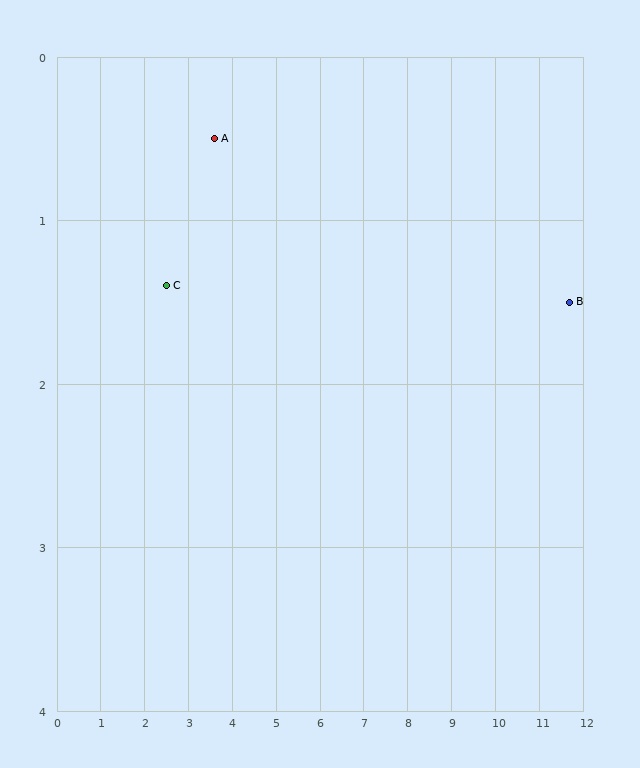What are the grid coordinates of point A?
Point A is at approximately (3.6, 0.5).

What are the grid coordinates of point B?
Point B is at approximately (11.7, 1.5).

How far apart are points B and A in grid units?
Points B and A are about 8.2 grid units apart.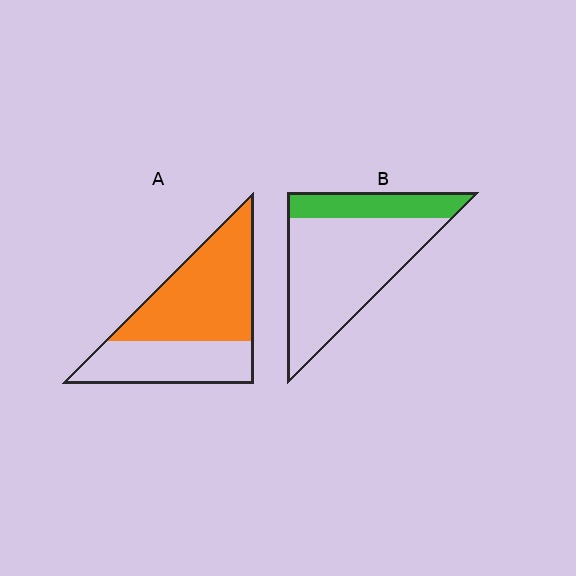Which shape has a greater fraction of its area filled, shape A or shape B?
Shape A.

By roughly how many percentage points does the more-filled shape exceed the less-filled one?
By roughly 35 percentage points (A over B).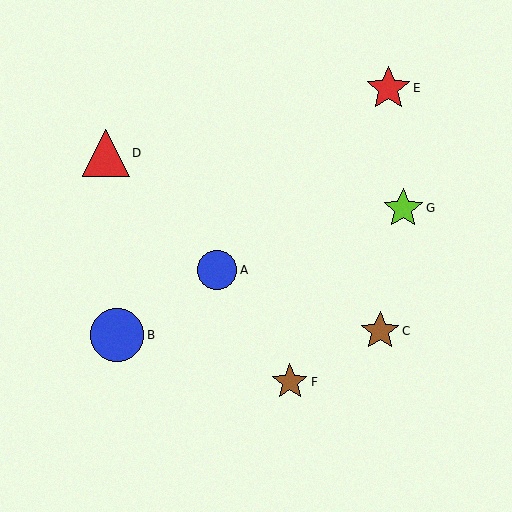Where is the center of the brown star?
The center of the brown star is at (380, 331).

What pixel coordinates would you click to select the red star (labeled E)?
Click at (388, 88) to select the red star E.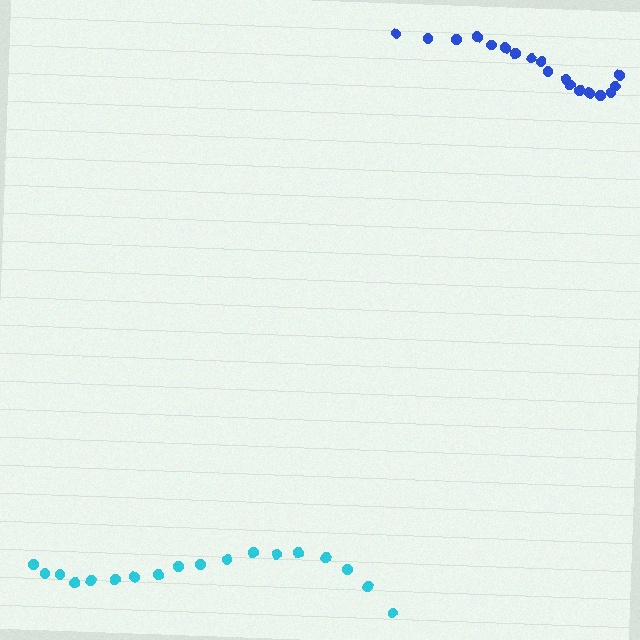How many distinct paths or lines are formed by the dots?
There are 2 distinct paths.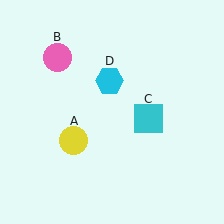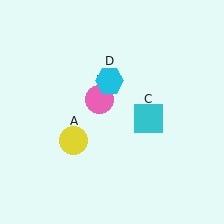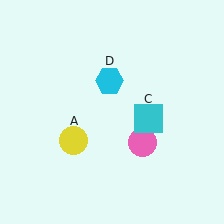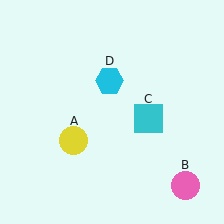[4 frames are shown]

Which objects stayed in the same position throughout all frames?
Yellow circle (object A) and cyan square (object C) and cyan hexagon (object D) remained stationary.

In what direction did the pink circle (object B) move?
The pink circle (object B) moved down and to the right.